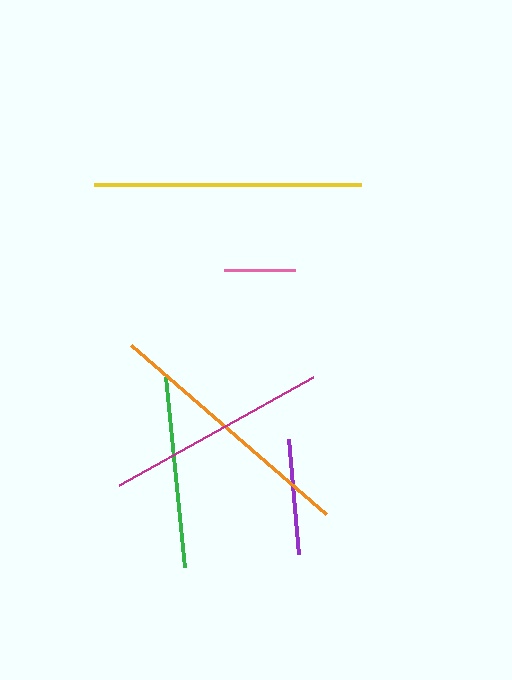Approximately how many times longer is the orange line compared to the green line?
The orange line is approximately 1.4 times the length of the green line.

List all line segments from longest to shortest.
From longest to shortest: yellow, orange, magenta, green, purple, pink.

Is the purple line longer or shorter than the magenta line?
The magenta line is longer than the purple line.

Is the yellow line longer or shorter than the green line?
The yellow line is longer than the green line.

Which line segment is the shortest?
The pink line is the shortest at approximately 71 pixels.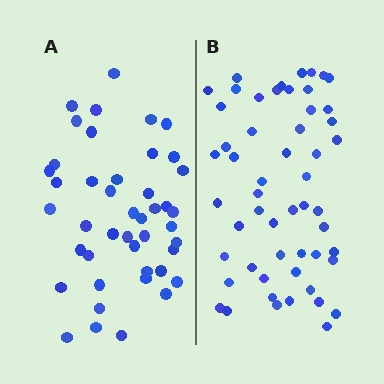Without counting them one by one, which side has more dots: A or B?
Region B (the right region) has more dots.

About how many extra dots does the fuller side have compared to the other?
Region B has roughly 10 or so more dots than region A.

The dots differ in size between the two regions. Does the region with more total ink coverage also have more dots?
No. Region A has more total ink coverage because its dots are larger, but region B actually contains more individual dots. Total area can be misleading — the number of items is what matters here.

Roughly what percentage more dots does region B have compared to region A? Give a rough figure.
About 25% more.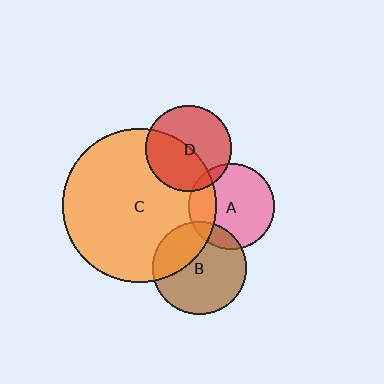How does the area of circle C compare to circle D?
Approximately 3.2 times.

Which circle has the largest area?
Circle C (orange).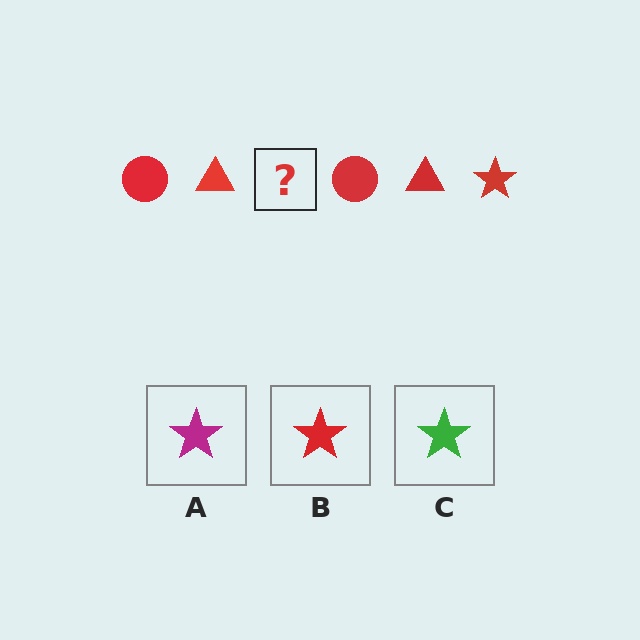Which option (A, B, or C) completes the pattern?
B.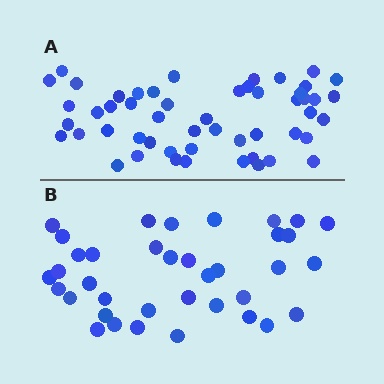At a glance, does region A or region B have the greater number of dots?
Region A (the top region) has more dots.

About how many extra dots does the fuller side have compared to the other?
Region A has approximately 15 more dots than region B.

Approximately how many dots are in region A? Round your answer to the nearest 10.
About 50 dots. (The exact count is 52, which rounds to 50.)